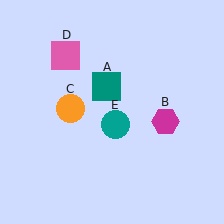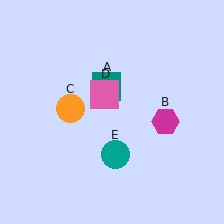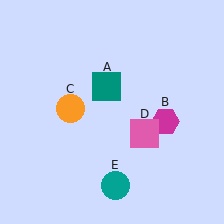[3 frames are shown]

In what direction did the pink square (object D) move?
The pink square (object D) moved down and to the right.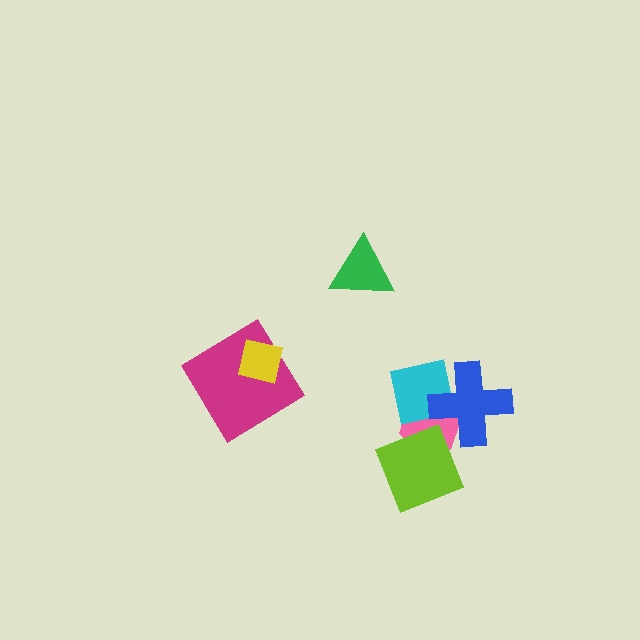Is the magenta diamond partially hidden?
Yes, it is partially covered by another shape.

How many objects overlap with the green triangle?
0 objects overlap with the green triangle.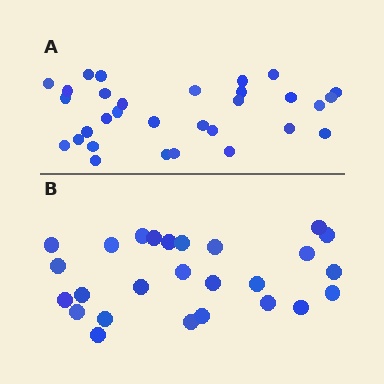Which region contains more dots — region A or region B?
Region A (the top region) has more dots.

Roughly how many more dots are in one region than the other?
Region A has about 5 more dots than region B.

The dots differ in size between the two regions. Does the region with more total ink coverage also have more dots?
No. Region B has more total ink coverage because its dots are larger, but region A actually contains more individual dots. Total area can be misleading — the number of items is what matters here.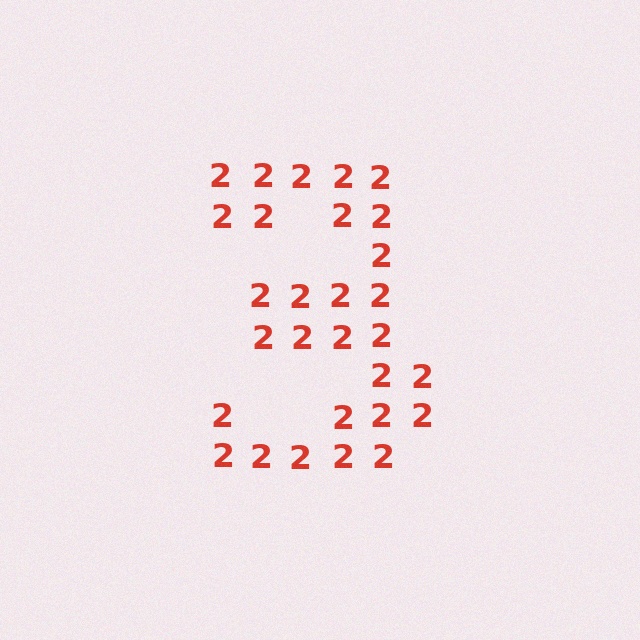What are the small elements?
The small elements are digit 2's.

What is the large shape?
The large shape is the digit 3.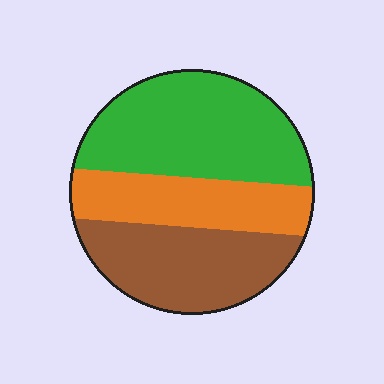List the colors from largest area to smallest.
From largest to smallest: green, brown, orange.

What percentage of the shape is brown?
Brown takes up about one third (1/3) of the shape.